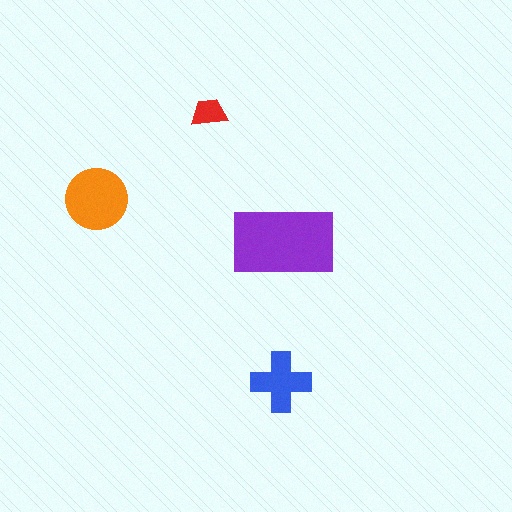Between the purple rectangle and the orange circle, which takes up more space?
The purple rectangle.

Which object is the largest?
The purple rectangle.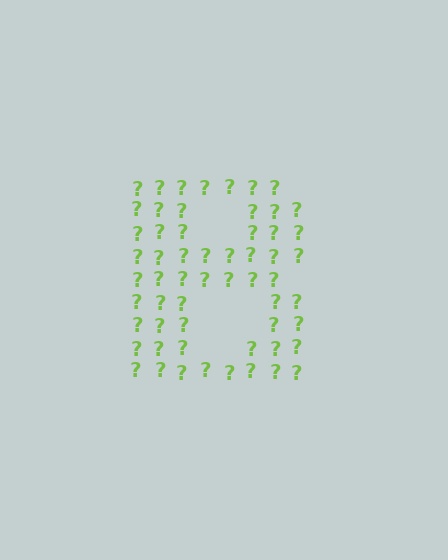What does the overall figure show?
The overall figure shows the letter B.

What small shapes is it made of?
It is made of small question marks.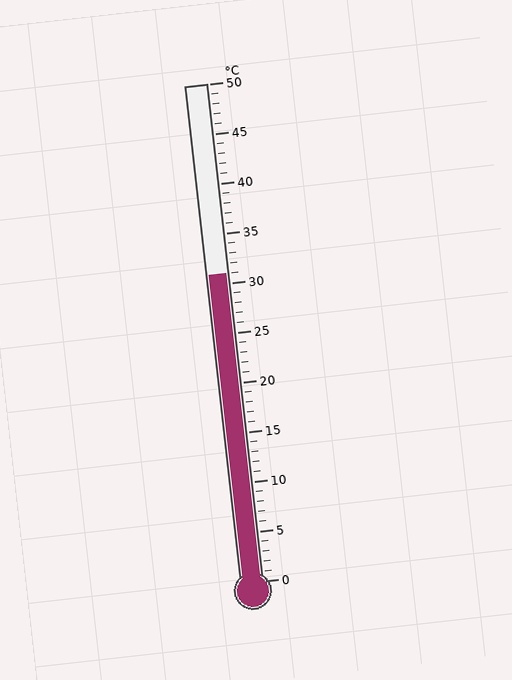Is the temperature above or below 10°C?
The temperature is above 10°C.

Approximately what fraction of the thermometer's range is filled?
The thermometer is filled to approximately 60% of its range.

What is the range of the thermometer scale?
The thermometer scale ranges from 0°C to 50°C.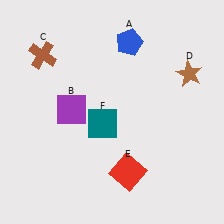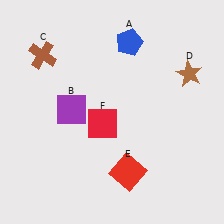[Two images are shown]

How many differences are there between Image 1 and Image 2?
There is 1 difference between the two images.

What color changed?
The square (F) changed from teal in Image 1 to red in Image 2.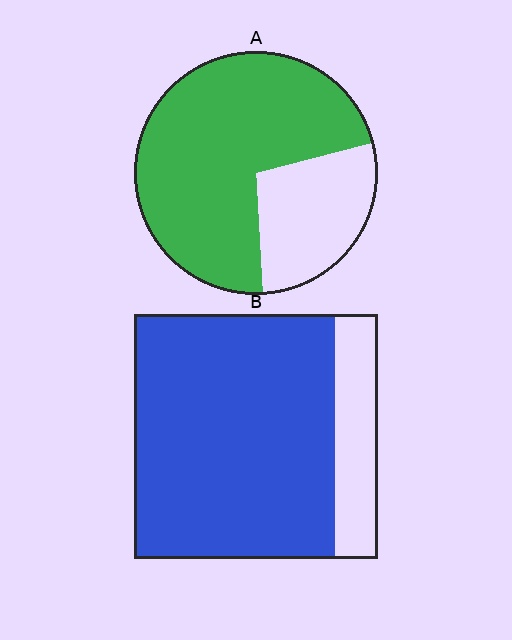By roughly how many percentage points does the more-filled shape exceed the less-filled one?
By roughly 10 percentage points (B over A).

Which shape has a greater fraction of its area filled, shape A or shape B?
Shape B.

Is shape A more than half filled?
Yes.